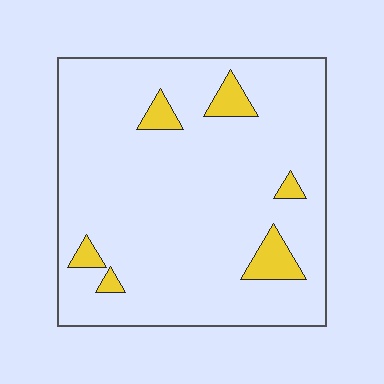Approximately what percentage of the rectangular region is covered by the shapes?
Approximately 10%.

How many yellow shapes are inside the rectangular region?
6.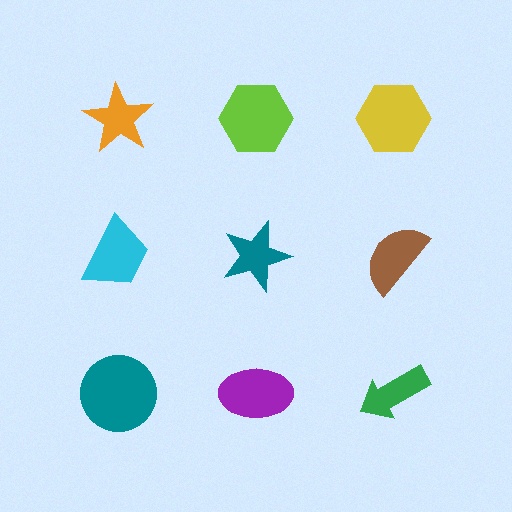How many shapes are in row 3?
3 shapes.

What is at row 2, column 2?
A teal star.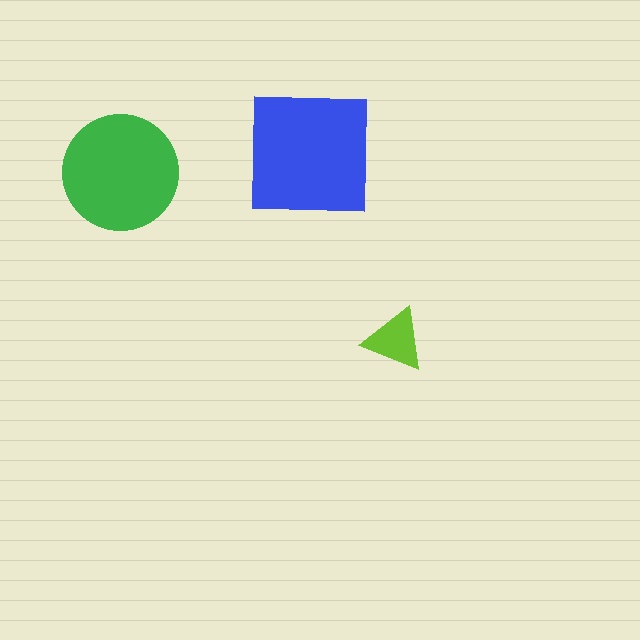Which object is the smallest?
The lime triangle.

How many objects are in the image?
There are 3 objects in the image.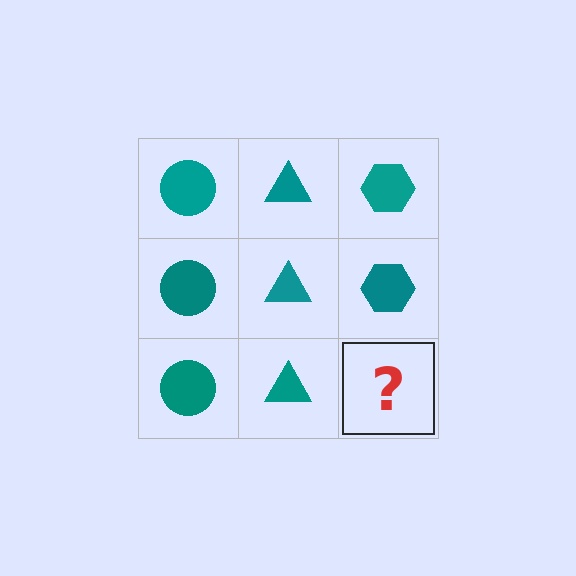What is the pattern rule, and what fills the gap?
The rule is that each column has a consistent shape. The gap should be filled with a teal hexagon.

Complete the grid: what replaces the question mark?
The question mark should be replaced with a teal hexagon.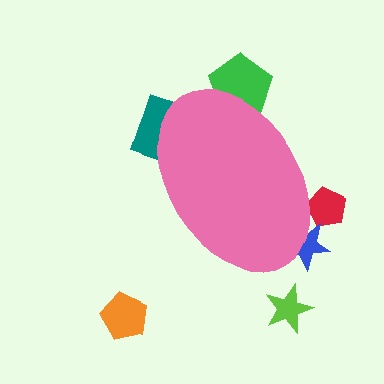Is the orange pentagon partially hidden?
No, the orange pentagon is fully visible.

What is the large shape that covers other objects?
A pink ellipse.